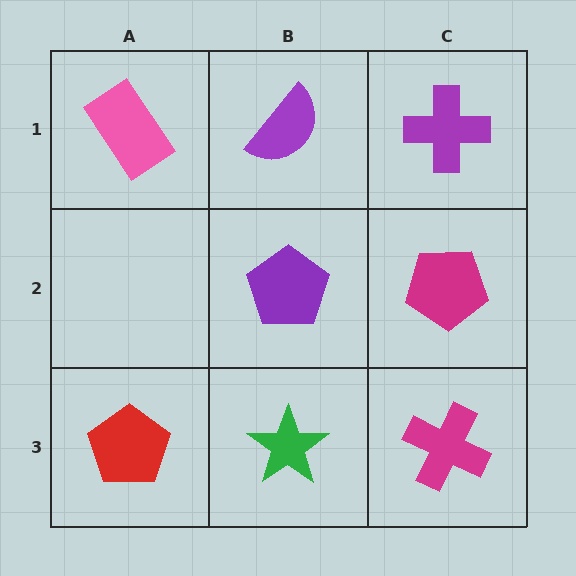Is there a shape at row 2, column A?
No, that cell is empty.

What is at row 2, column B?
A purple pentagon.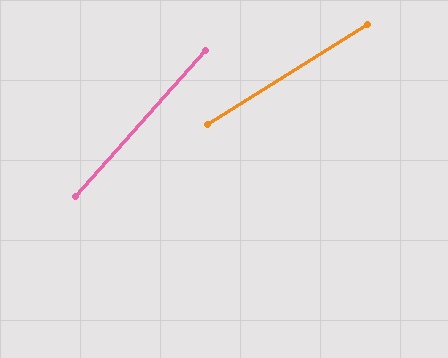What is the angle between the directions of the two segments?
Approximately 16 degrees.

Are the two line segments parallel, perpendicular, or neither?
Neither parallel nor perpendicular — they differ by about 16°.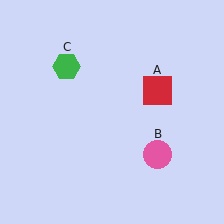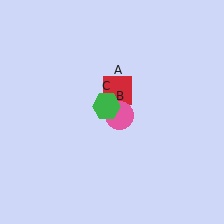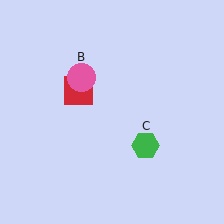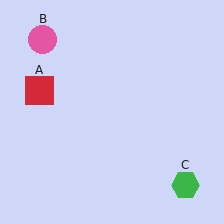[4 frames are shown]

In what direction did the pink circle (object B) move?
The pink circle (object B) moved up and to the left.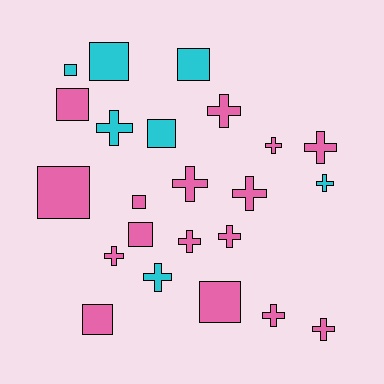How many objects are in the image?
There are 23 objects.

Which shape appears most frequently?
Cross, with 13 objects.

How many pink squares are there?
There are 6 pink squares.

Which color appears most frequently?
Pink, with 16 objects.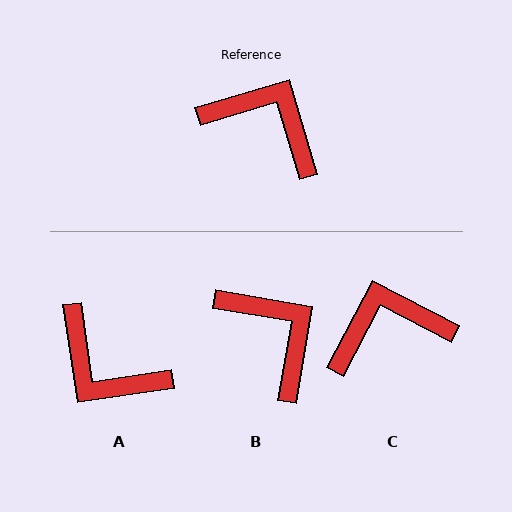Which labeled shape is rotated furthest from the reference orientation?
A, about 172 degrees away.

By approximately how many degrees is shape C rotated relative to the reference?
Approximately 46 degrees counter-clockwise.